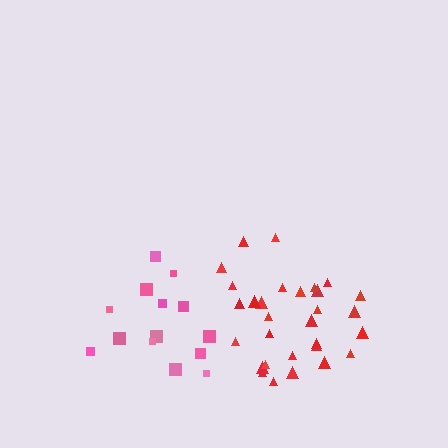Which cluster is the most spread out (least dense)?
Pink.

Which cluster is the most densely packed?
Red.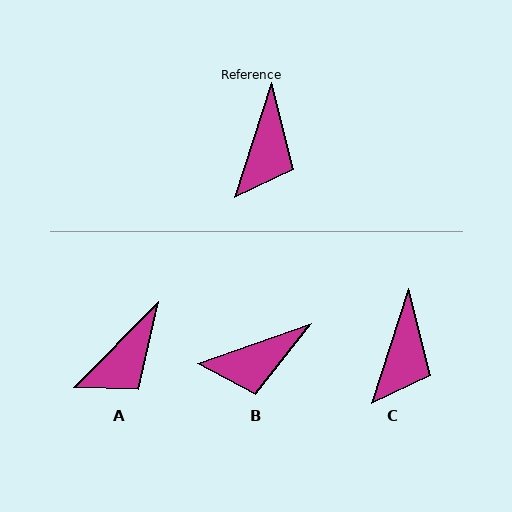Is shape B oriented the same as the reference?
No, it is off by about 52 degrees.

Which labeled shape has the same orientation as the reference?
C.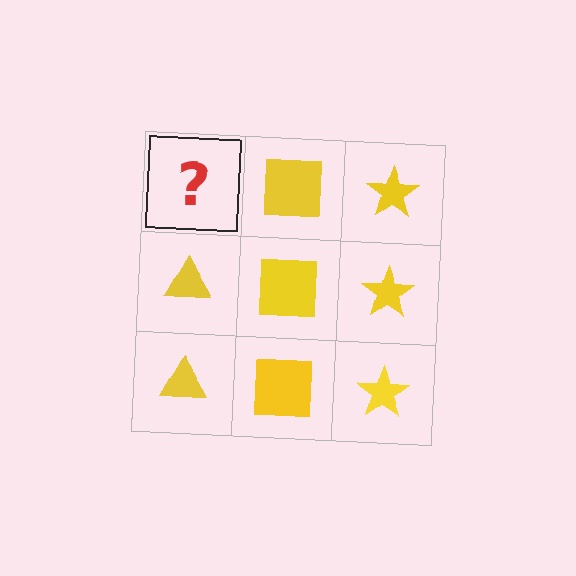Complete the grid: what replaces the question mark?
The question mark should be replaced with a yellow triangle.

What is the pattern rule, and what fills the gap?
The rule is that each column has a consistent shape. The gap should be filled with a yellow triangle.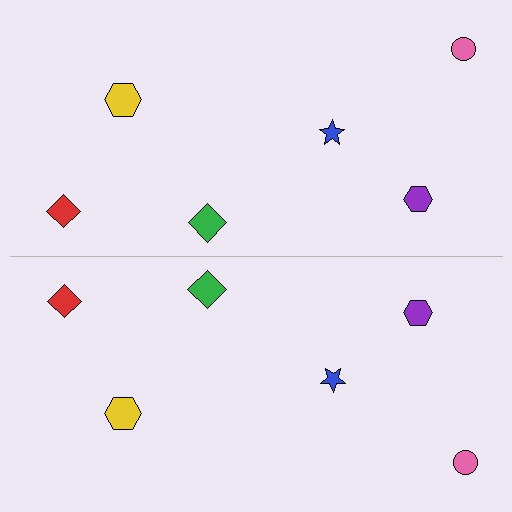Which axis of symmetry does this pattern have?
The pattern has a horizontal axis of symmetry running through the center of the image.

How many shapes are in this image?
There are 12 shapes in this image.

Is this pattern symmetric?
Yes, this pattern has bilateral (reflection) symmetry.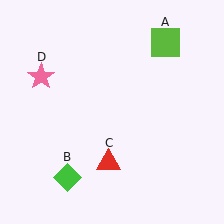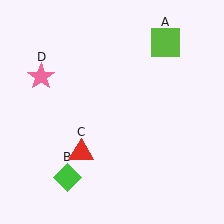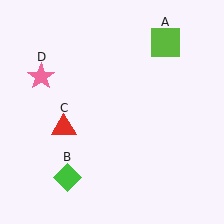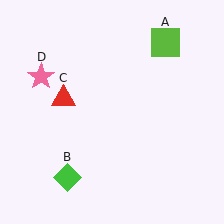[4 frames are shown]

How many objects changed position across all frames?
1 object changed position: red triangle (object C).